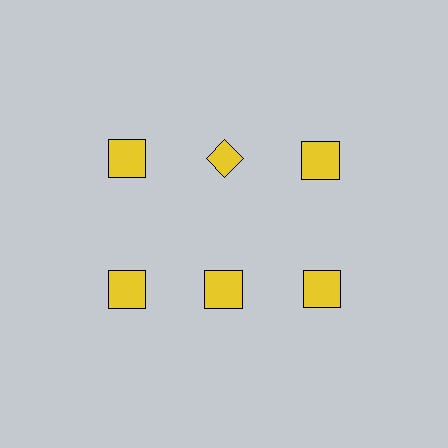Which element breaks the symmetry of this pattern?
The yellow diamond in the top row, second from left column breaks the symmetry. All other shapes are yellow squares.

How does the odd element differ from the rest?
It has a different shape: diamond instead of square.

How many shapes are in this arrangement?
There are 6 shapes arranged in a grid pattern.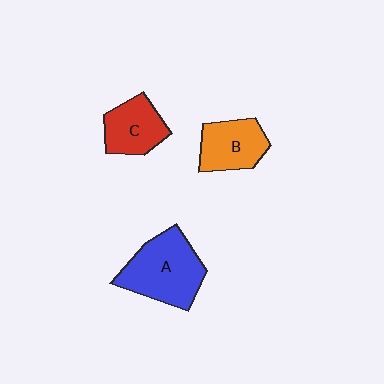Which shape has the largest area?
Shape A (blue).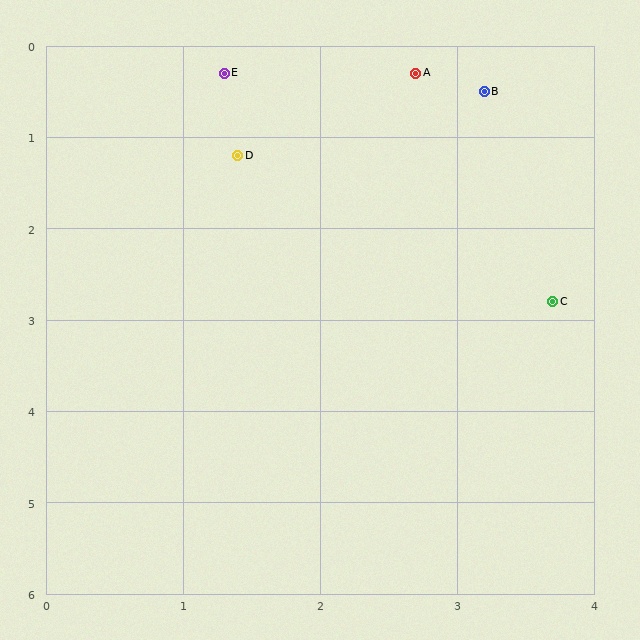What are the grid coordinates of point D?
Point D is at approximately (1.4, 1.2).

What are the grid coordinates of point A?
Point A is at approximately (2.7, 0.3).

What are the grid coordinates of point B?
Point B is at approximately (3.2, 0.5).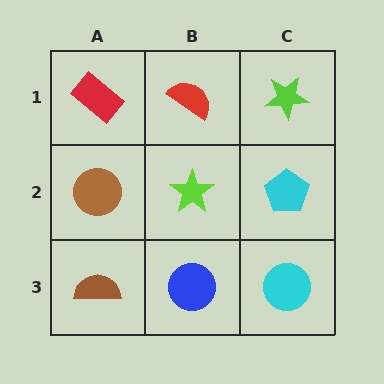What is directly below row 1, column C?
A cyan pentagon.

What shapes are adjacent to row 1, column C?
A cyan pentagon (row 2, column C), a red semicircle (row 1, column B).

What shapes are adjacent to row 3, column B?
A lime star (row 2, column B), a brown semicircle (row 3, column A), a cyan circle (row 3, column C).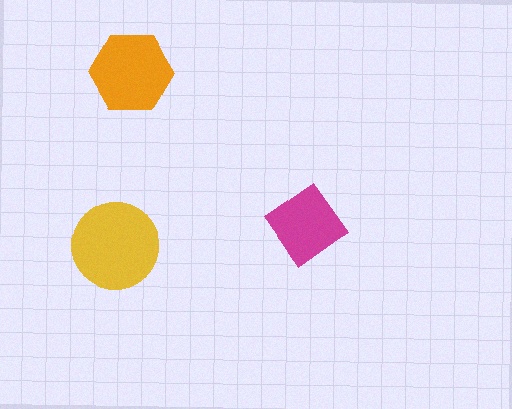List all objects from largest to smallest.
The yellow circle, the orange hexagon, the magenta diamond.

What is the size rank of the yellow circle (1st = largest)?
1st.